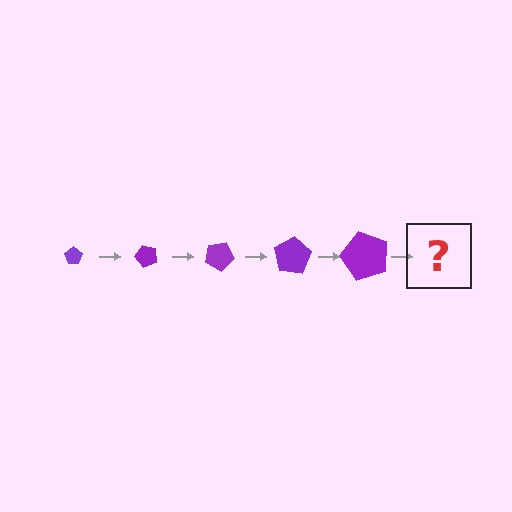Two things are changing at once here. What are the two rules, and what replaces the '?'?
The two rules are that the pentagon grows larger each step and it rotates 50 degrees each step. The '?' should be a pentagon, larger than the previous one and rotated 250 degrees from the start.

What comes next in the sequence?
The next element should be a pentagon, larger than the previous one and rotated 250 degrees from the start.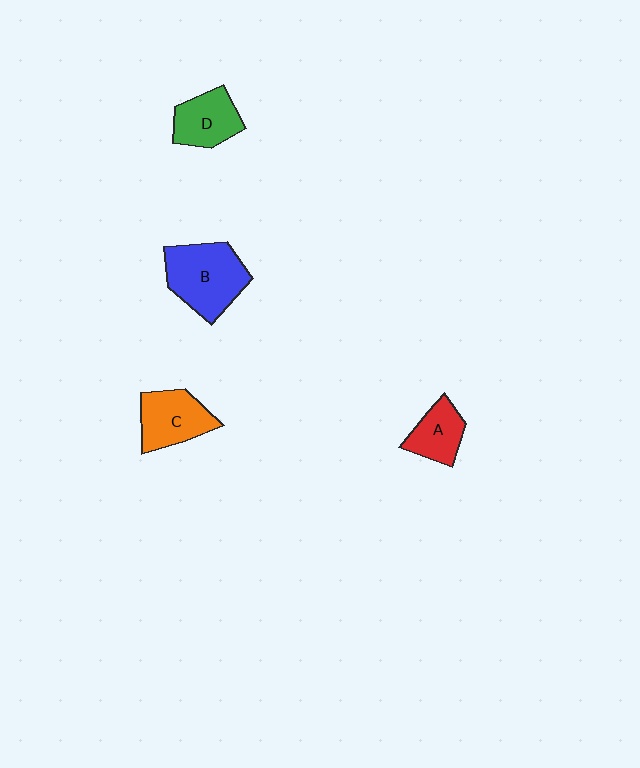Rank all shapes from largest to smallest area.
From largest to smallest: B (blue), C (orange), D (green), A (red).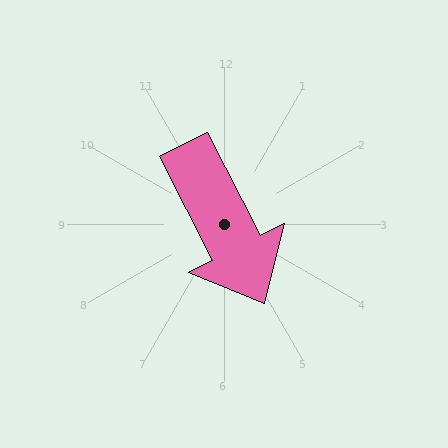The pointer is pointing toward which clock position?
Roughly 5 o'clock.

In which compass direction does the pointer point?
Southeast.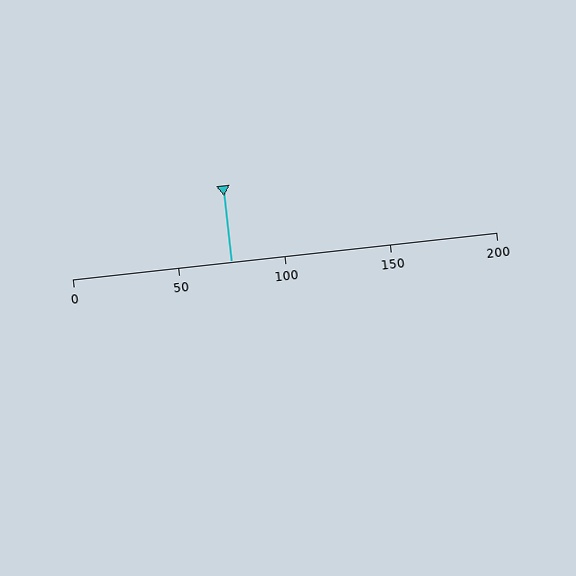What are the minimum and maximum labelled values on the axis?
The axis runs from 0 to 200.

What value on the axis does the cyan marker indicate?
The marker indicates approximately 75.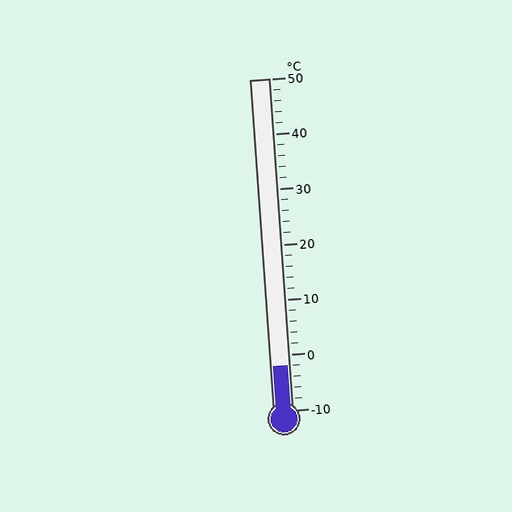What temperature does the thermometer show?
The thermometer shows approximately -2°C.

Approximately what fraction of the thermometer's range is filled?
The thermometer is filled to approximately 15% of its range.